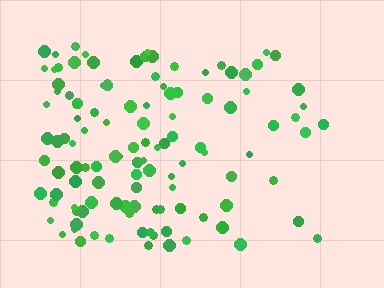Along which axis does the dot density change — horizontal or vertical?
Horizontal.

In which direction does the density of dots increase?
From right to left, with the left side densest.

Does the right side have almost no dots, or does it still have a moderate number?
Still a moderate number, just noticeably fewer than the left.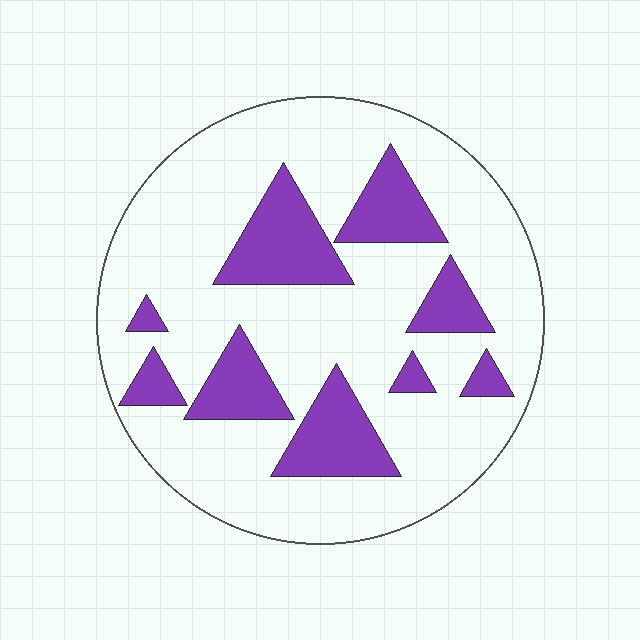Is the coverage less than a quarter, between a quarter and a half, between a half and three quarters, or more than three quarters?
Less than a quarter.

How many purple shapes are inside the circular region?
9.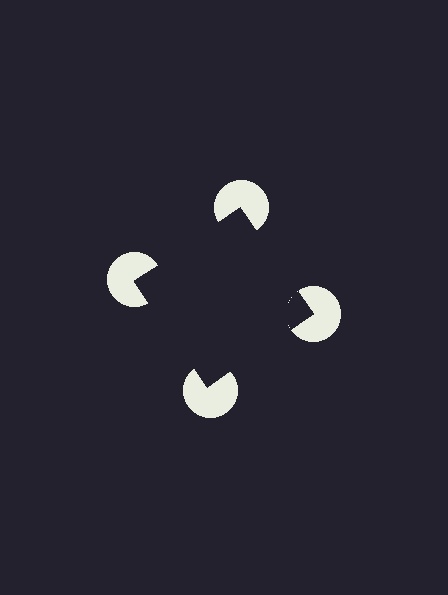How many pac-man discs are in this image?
There are 4 — one at each vertex of the illusory square.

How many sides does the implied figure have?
4 sides.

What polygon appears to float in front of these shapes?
An illusory square — its edges are inferred from the aligned wedge cuts in the pac-man discs, not physically drawn.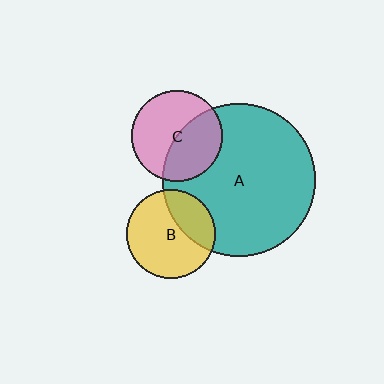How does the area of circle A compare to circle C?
Approximately 2.8 times.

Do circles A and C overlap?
Yes.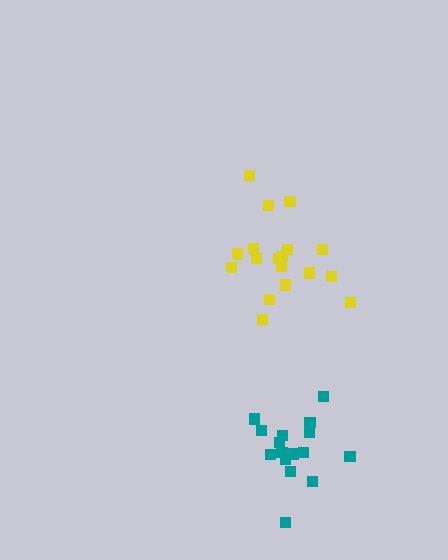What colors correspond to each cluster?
The clusters are colored: teal, yellow.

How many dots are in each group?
Group 1: 16 dots, Group 2: 18 dots (34 total).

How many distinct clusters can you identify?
There are 2 distinct clusters.